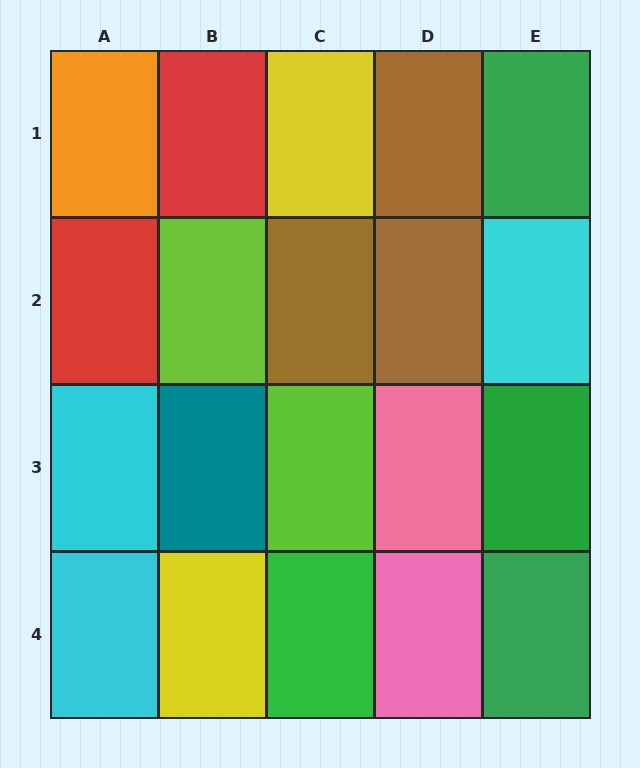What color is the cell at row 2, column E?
Cyan.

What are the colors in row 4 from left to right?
Cyan, yellow, green, pink, green.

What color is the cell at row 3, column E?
Green.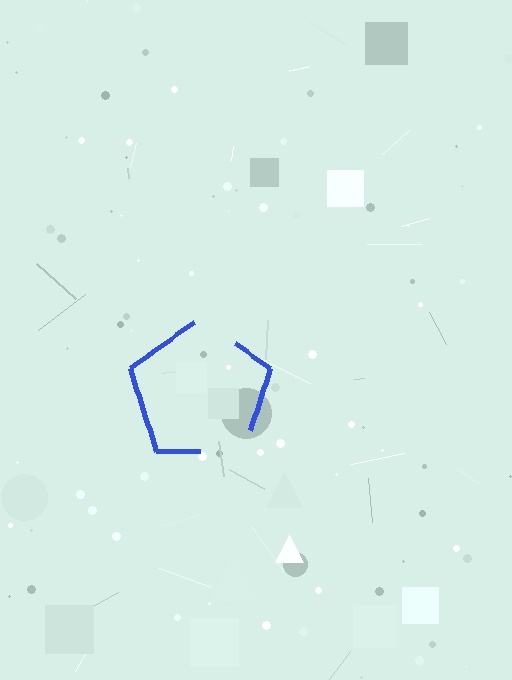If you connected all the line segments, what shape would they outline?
They would outline a pentagon.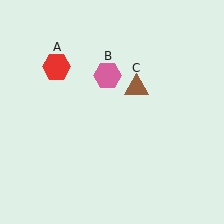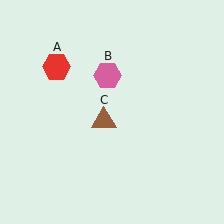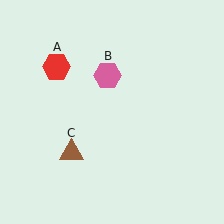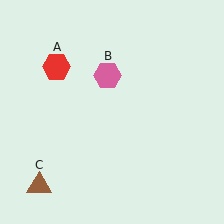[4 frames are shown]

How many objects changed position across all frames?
1 object changed position: brown triangle (object C).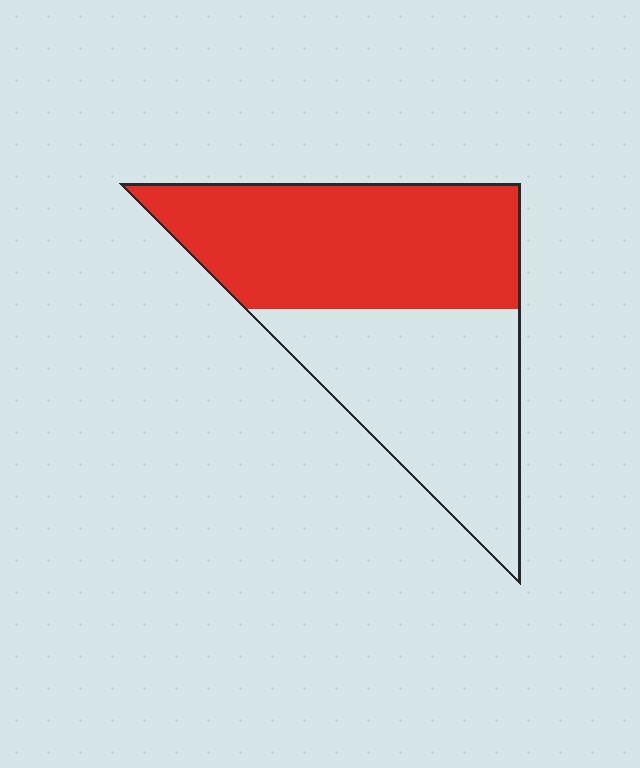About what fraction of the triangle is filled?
About one half (1/2).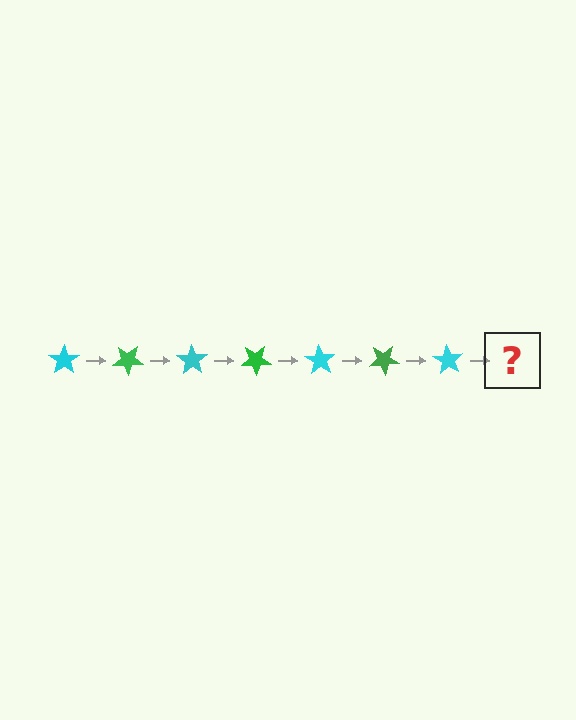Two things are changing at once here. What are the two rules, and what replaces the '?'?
The two rules are that it rotates 35 degrees each step and the color cycles through cyan and green. The '?' should be a green star, rotated 245 degrees from the start.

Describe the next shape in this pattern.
It should be a green star, rotated 245 degrees from the start.